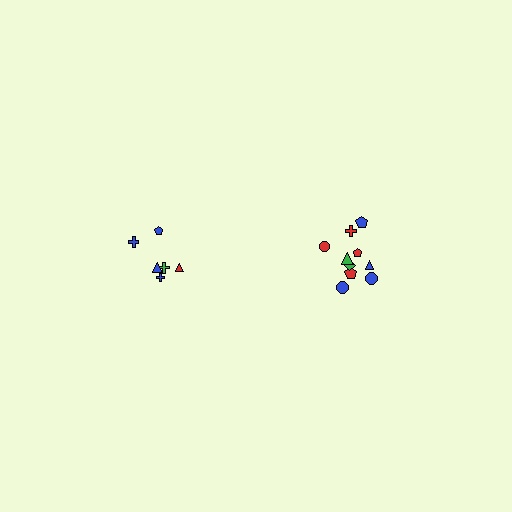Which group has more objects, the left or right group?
The right group.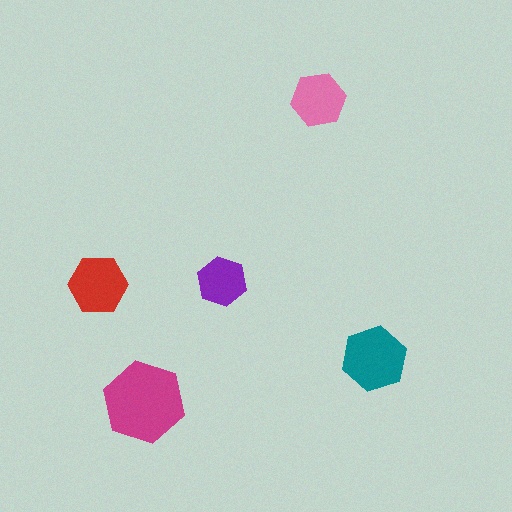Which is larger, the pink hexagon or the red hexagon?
The red one.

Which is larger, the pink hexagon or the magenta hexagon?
The magenta one.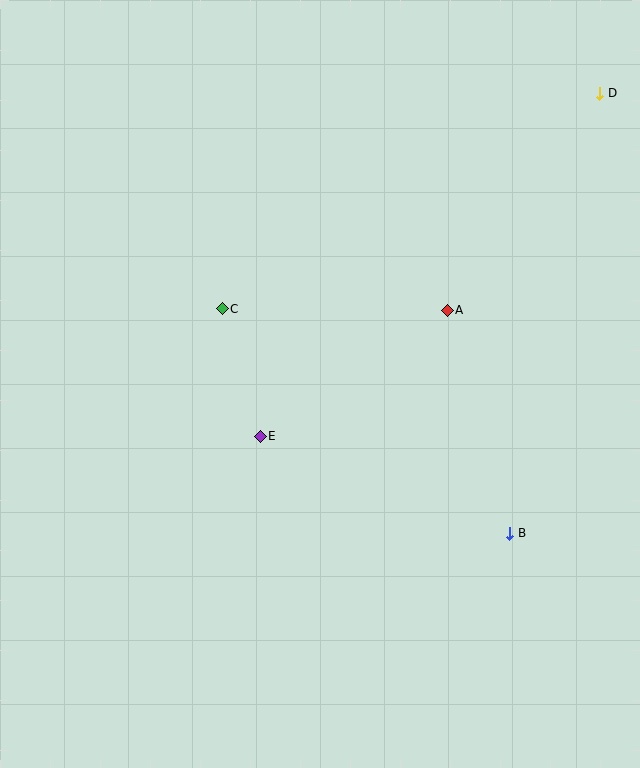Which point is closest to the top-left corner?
Point C is closest to the top-left corner.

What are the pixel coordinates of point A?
Point A is at (447, 310).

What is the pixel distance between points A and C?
The distance between A and C is 225 pixels.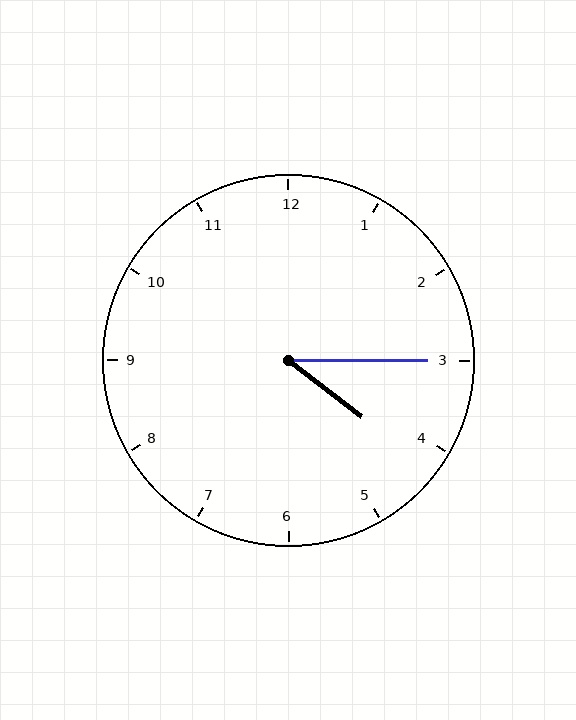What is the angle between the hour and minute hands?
Approximately 38 degrees.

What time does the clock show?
4:15.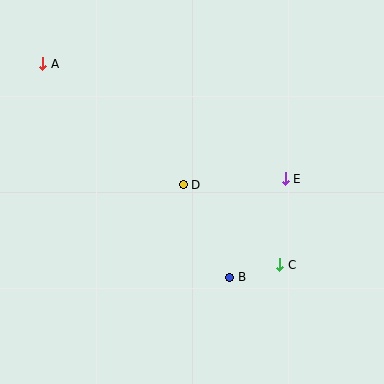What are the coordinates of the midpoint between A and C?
The midpoint between A and C is at (161, 164).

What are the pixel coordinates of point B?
Point B is at (230, 277).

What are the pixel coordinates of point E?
Point E is at (285, 179).